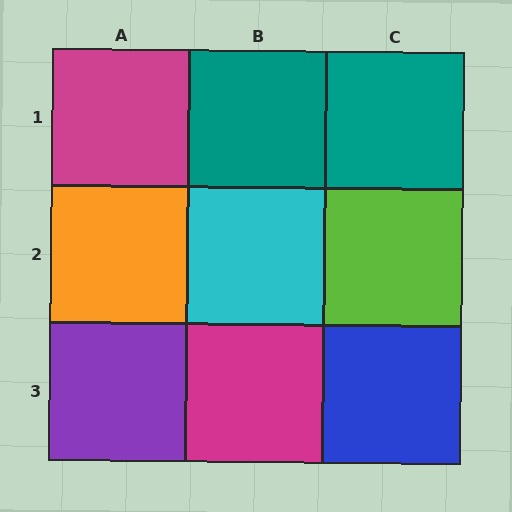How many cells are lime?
1 cell is lime.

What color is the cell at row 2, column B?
Cyan.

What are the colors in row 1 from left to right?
Magenta, teal, teal.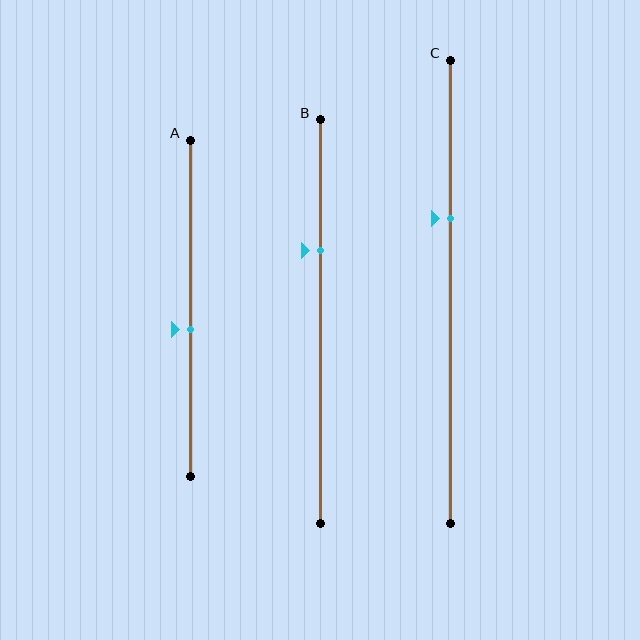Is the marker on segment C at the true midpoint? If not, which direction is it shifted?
No, the marker on segment C is shifted upward by about 16% of the segment length.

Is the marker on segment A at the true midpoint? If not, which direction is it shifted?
No, the marker on segment A is shifted downward by about 6% of the segment length.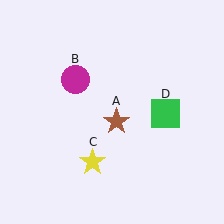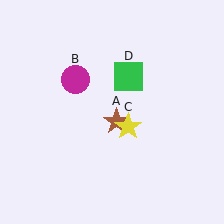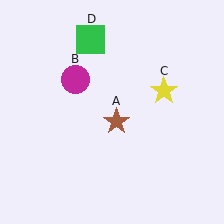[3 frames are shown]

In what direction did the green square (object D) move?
The green square (object D) moved up and to the left.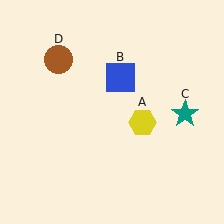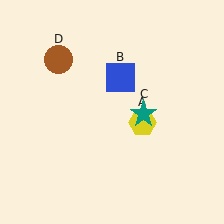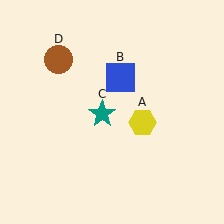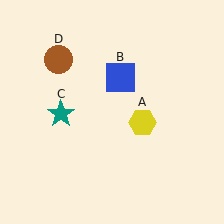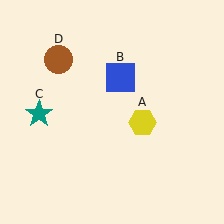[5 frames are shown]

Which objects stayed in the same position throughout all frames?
Yellow hexagon (object A) and blue square (object B) and brown circle (object D) remained stationary.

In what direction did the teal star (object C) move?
The teal star (object C) moved left.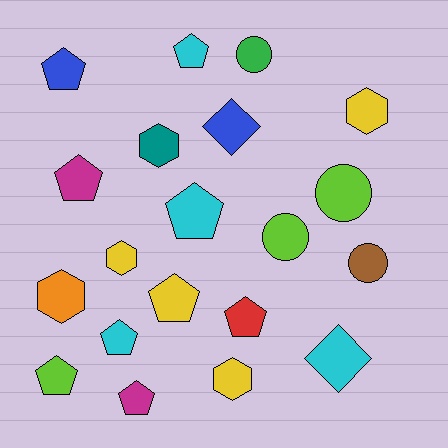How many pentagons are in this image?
There are 9 pentagons.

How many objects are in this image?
There are 20 objects.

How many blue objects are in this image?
There are 2 blue objects.